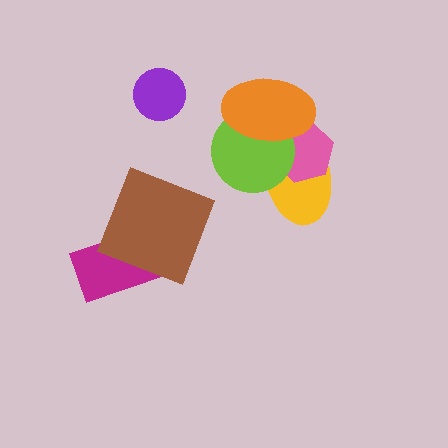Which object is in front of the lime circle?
The orange ellipse is in front of the lime circle.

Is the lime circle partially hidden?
Yes, it is partially covered by another shape.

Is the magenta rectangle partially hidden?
Yes, it is partially covered by another shape.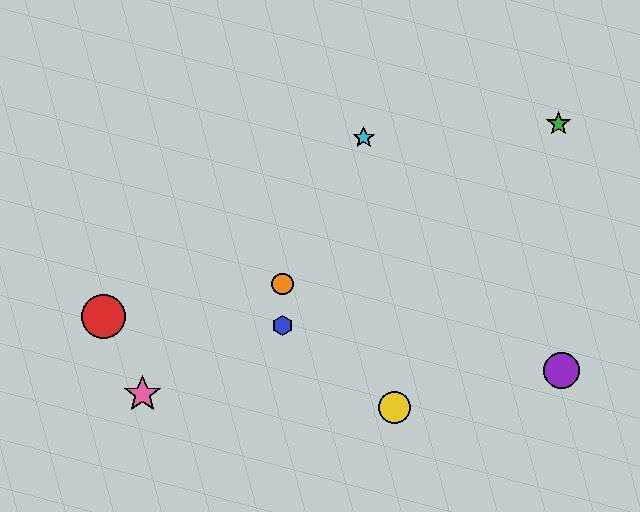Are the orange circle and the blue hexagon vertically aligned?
Yes, both are at x≈283.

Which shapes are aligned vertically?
The blue hexagon, the orange circle are aligned vertically.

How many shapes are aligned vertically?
2 shapes (the blue hexagon, the orange circle) are aligned vertically.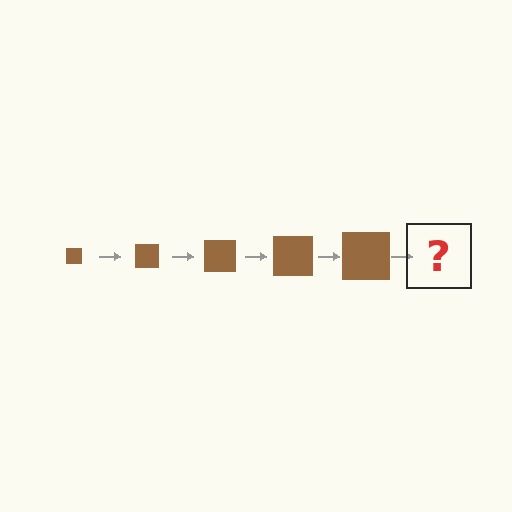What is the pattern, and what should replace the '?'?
The pattern is that the square gets progressively larger each step. The '?' should be a brown square, larger than the previous one.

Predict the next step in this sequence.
The next step is a brown square, larger than the previous one.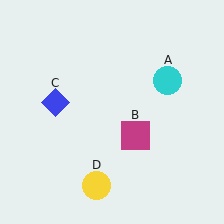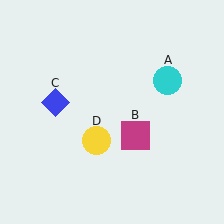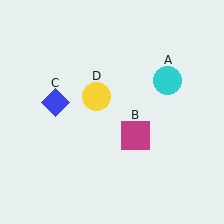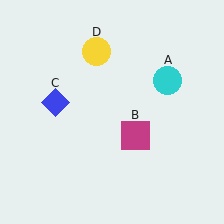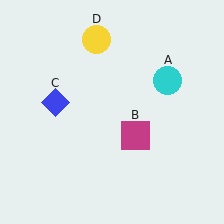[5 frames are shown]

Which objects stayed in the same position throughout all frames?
Cyan circle (object A) and magenta square (object B) and blue diamond (object C) remained stationary.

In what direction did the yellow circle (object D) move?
The yellow circle (object D) moved up.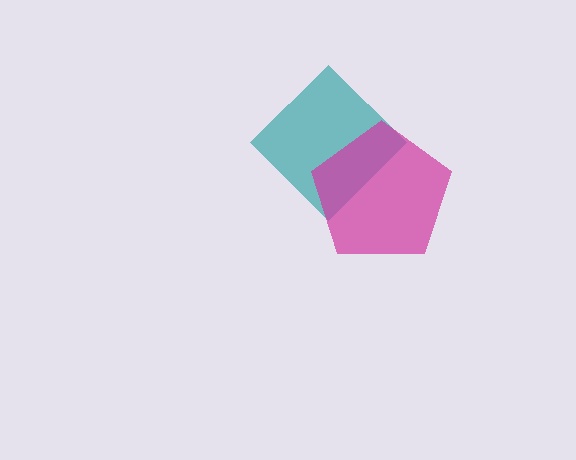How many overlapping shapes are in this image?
There are 2 overlapping shapes in the image.